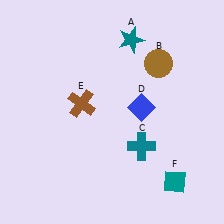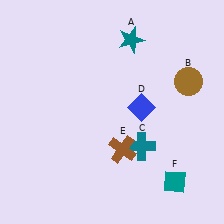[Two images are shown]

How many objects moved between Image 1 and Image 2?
2 objects moved between the two images.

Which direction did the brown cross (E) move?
The brown cross (E) moved down.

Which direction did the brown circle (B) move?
The brown circle (B) moved right.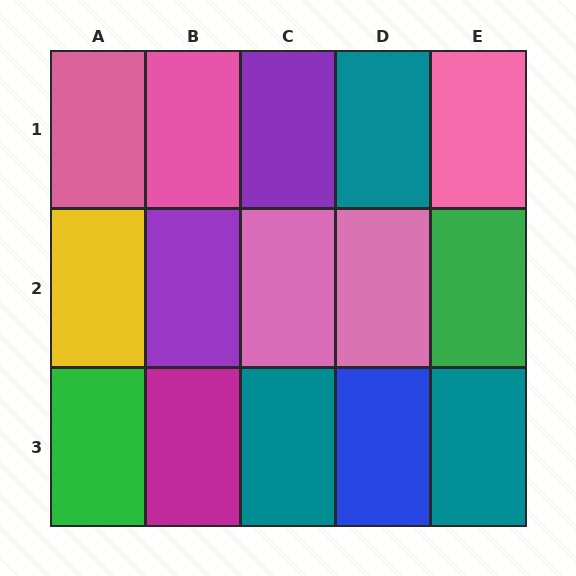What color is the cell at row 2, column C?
Pink.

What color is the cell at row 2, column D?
Pink.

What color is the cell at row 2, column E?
Green.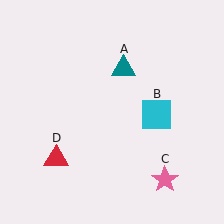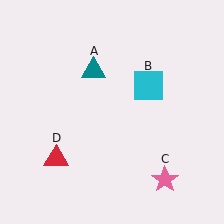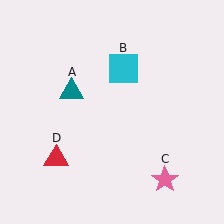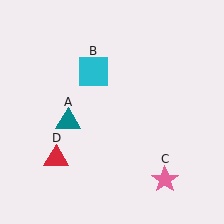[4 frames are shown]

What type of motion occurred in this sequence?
The teal triangle (object A), cyan square (object B) rotated counterclockwise around the center of the scene.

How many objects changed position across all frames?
2 objects changed position: teal triangle (object A), cyan square (object B).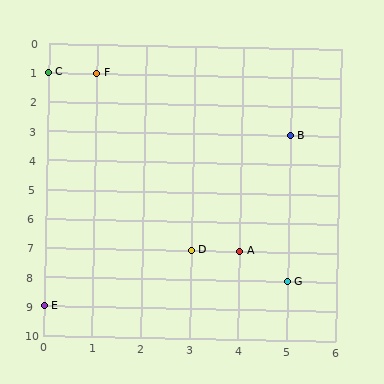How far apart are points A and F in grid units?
Points A and F are 3 columns and 6 rows apart (about 6.7 grid units diagonally).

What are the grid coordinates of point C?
Point C is at grid coordinates (0, 1).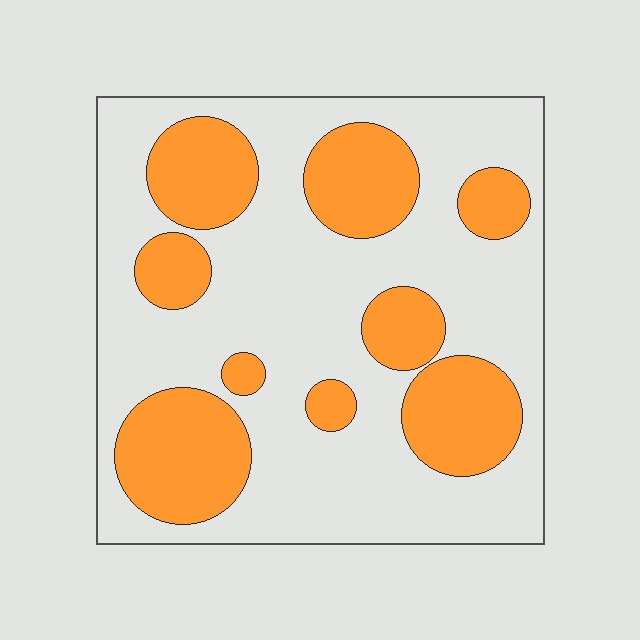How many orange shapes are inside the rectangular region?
9.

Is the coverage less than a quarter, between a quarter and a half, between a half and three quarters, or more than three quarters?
Between a quarter and a half.